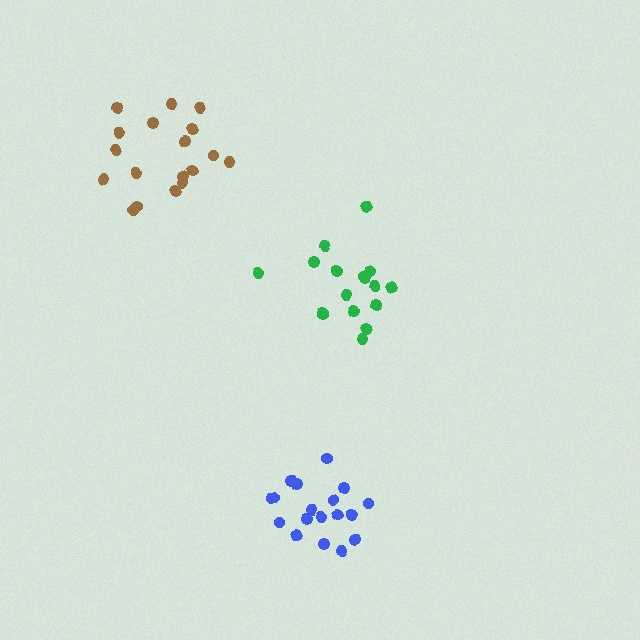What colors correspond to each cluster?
The clusters are colored: brown, blue, green.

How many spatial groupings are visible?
There are 3 spatial groupings.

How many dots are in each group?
Group 1: 18 dots, Group 2: 18 dots, Group 3: 17 dots (53 total).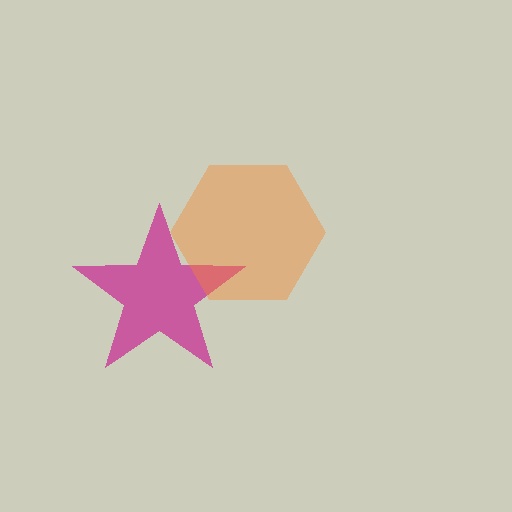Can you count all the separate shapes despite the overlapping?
Yes, there are 2 separate shapes.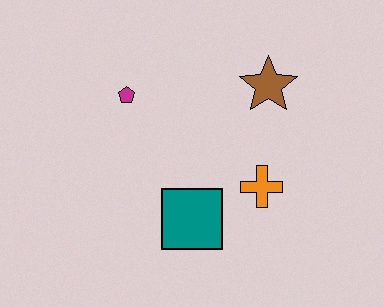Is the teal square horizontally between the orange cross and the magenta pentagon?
Yes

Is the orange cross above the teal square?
Yes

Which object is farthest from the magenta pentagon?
The orange cross is farthest from the magenta pentagon.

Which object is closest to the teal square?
The orange cross is closest to the teal square.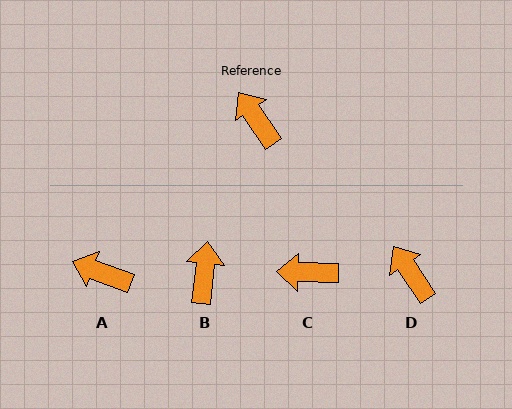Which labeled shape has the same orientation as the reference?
D.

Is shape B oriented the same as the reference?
No, it is off by about 40 degrees.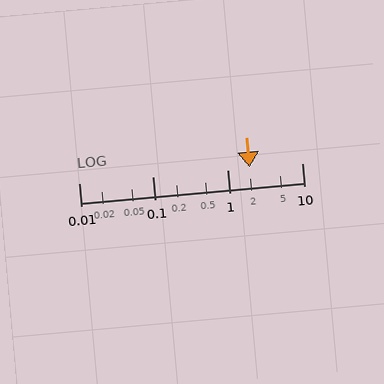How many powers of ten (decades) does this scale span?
The scale spans 3 decades, from 0.01 to 10.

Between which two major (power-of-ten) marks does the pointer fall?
The pointer is between 1 and 10.